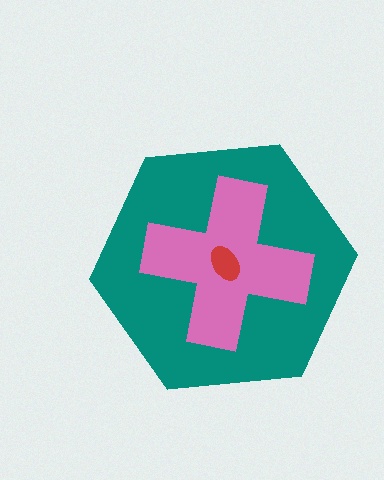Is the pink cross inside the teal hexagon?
Yes.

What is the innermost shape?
The red ellipse.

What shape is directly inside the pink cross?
The red ellipse.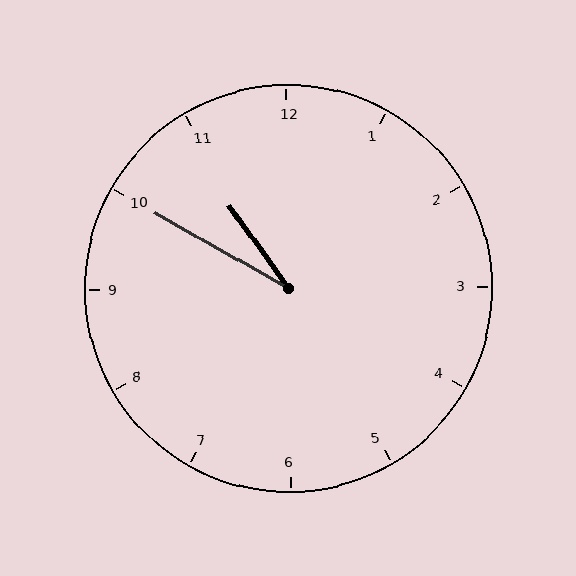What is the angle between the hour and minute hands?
Approximately 25 degrees.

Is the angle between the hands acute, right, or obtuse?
It is acute.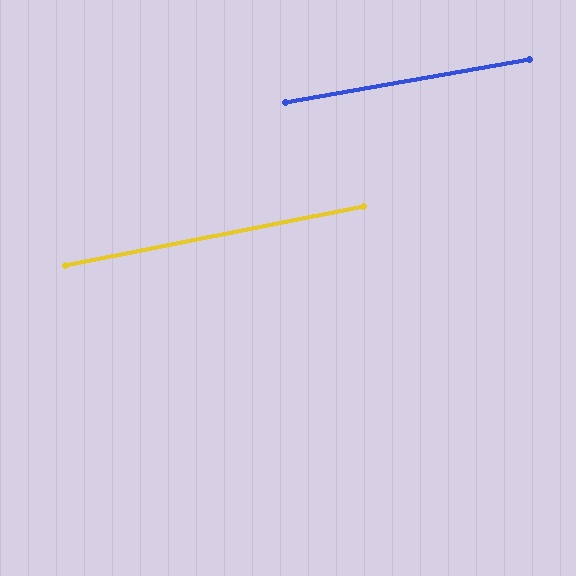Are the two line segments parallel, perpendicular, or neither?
Parallel — their directions differ by only 1.2°.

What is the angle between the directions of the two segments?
Approximately 1 degree.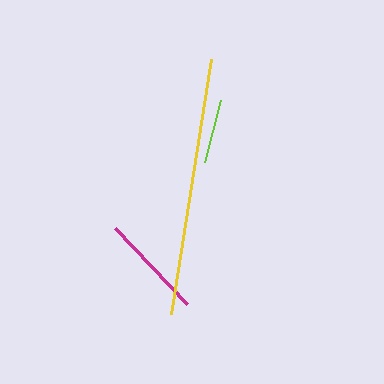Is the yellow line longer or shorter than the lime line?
The yellow line is longer than the lime line.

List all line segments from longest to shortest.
From longest to shortest: yellow, magenta, lime.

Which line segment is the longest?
The yellow line is the longest at approximately 258 pixels.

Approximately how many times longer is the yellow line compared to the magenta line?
The yellow line is approximately 2.5 times the length of the magenta line.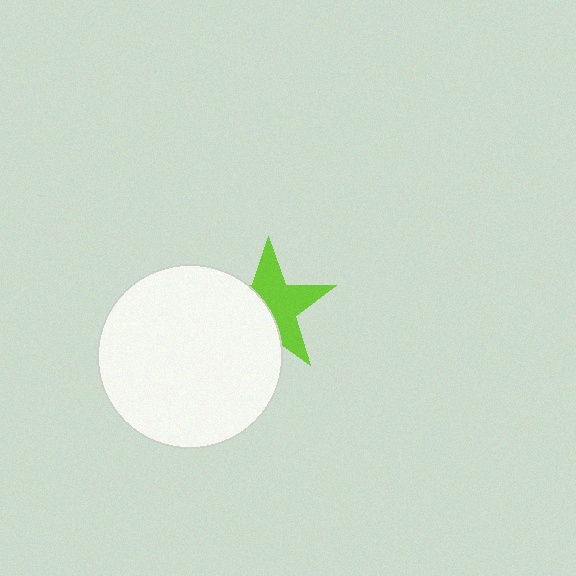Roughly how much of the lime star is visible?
About half of it is visible (roughly 56%).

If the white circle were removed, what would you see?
You would see the complete lime star.